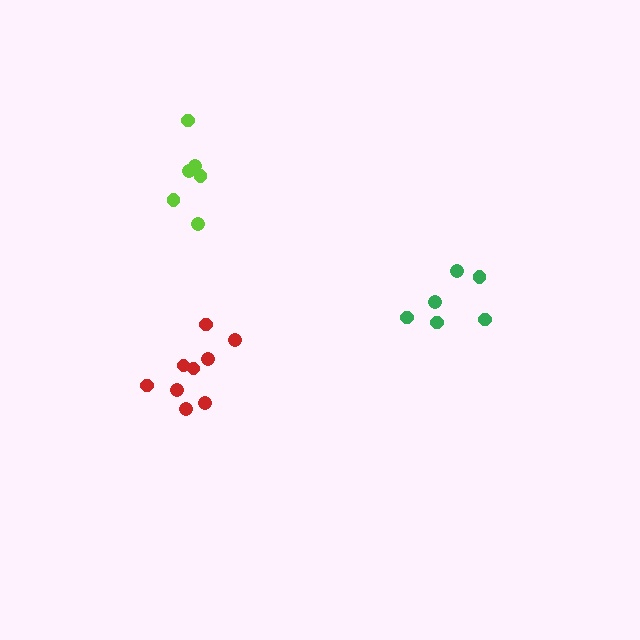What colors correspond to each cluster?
The clusters are colored: green, lime, red.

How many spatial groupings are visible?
There are 3 spatial groupings.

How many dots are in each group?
Group 1: 6 dots, Group 2: 6 dots, Group 3: 9 dots (21 total).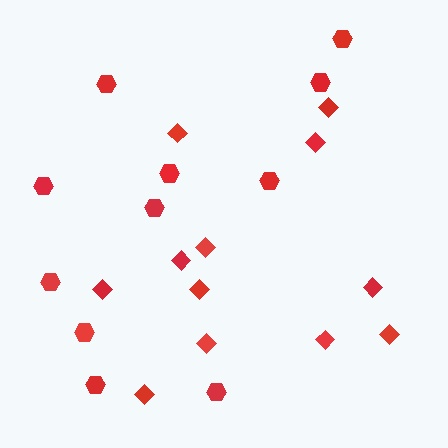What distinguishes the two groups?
There are 2 groups: one group of hexagons (11) and one group of diamonds (12).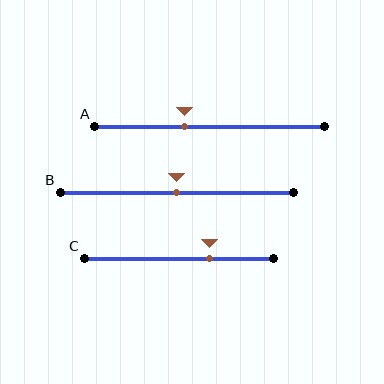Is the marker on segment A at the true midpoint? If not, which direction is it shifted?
No, the marker on segment A is shifted to the left by about 11% of the segment length.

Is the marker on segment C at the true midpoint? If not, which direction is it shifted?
No, the marker on segment C is shifted to the right by about 16% of the segment length.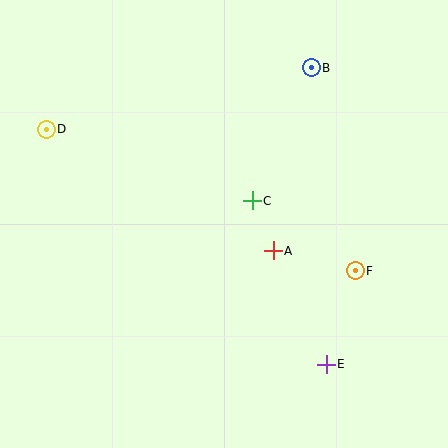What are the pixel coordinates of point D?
Point D is at (46, 129).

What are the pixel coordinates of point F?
Point F is at (355, 271).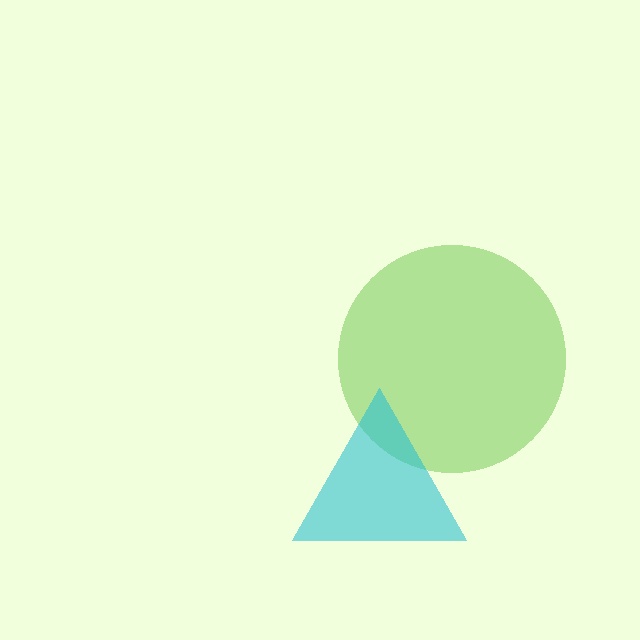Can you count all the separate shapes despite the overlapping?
Yes, there are 2 separate shapes.